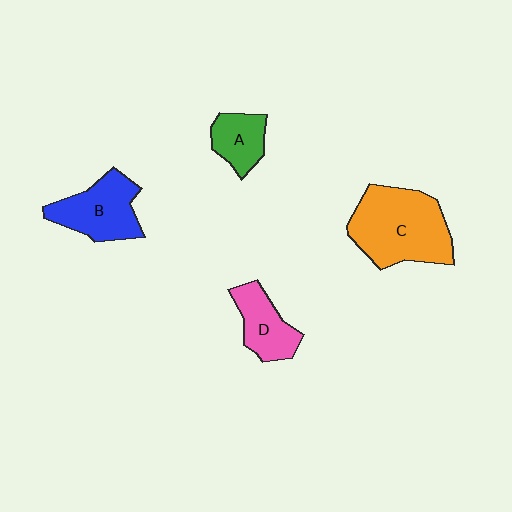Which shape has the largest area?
Shape C (orange).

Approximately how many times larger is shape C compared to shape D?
Approximately 2.0 times.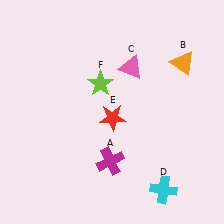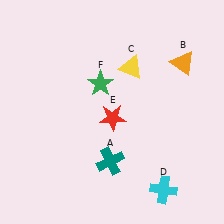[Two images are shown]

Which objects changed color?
A changed from magenta to teal. C changed from pink to yellow. F changed from lime to green.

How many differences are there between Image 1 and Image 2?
There are 3 differences between the two images.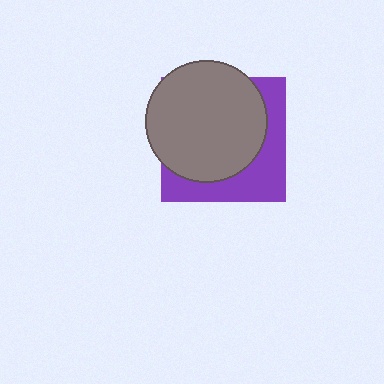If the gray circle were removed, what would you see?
You would see the complete purple square.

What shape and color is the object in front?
The object in front is a gray circle.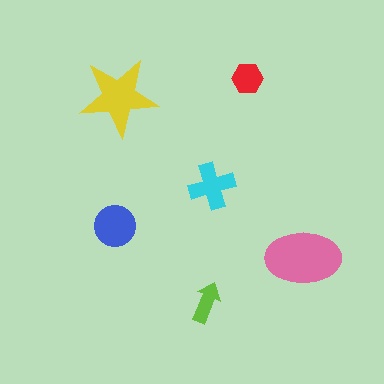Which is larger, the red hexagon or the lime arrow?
The red hexagon.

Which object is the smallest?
The lime arrow.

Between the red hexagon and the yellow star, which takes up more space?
The yellow star.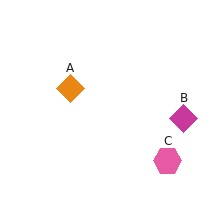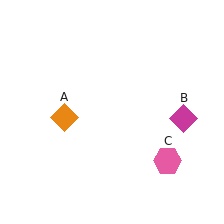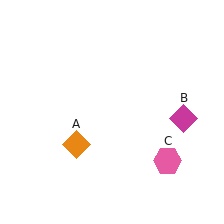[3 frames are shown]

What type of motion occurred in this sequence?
The orange diamond (object A) rotated counterclockwise around the center of the scene.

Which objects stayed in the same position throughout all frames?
Magenta diamond (object B) and pink hexagon (object C) remained stationary.